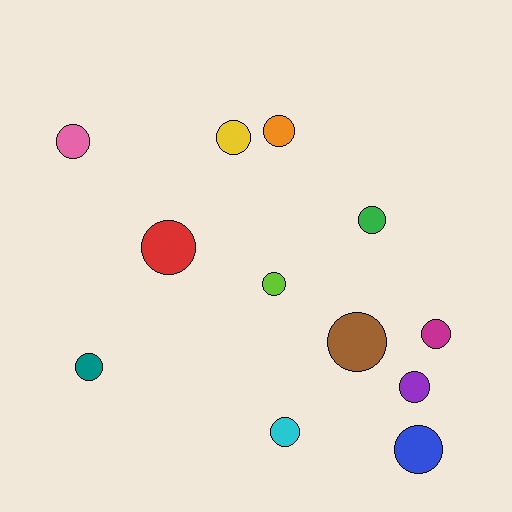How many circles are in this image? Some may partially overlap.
There are 12 circles.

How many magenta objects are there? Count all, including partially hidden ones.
There is 1 magenta object.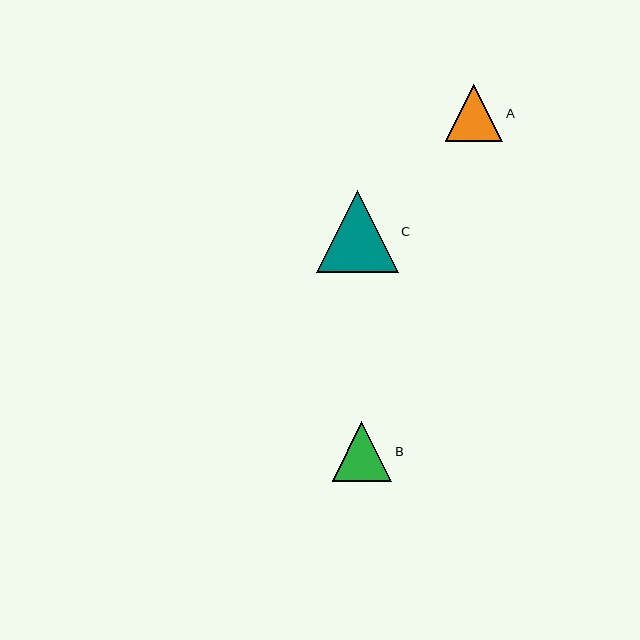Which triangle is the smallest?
Triangle A is the smallest with a size of approximately 57 pixels.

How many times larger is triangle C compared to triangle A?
Triangle C is approximately 1.4 times the size of triangle A.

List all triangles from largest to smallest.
From largest to smallest: C, B, A.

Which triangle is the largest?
Triangle C is the largest with a size of approximately 81 pixels.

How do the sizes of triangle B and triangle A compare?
Triangle B and triangle A are approximately the same size.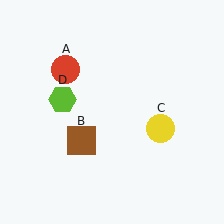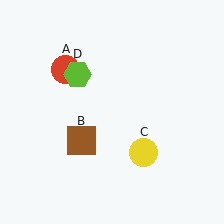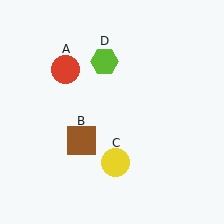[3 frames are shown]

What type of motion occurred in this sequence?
The yellow circle (object C), lime hexagon (object D) rotated clockwise around the center of the scene.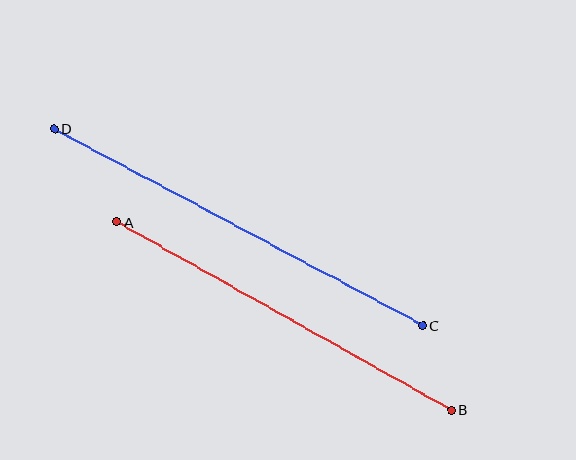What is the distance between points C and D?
The distance is approximately 418 pixels.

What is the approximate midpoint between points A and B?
The midpoint is at approximately (284, 316) pixels.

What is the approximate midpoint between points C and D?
The midpoint is at approximately (238, 227) pixels.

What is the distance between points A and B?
The distance is approximately 383 pixels.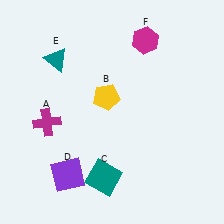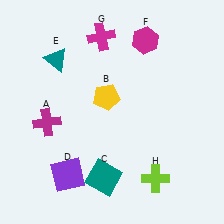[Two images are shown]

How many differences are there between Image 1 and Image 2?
There are 2 differences between the two images.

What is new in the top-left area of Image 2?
A magenta cross (G) was added in the top-left area of Image 2.